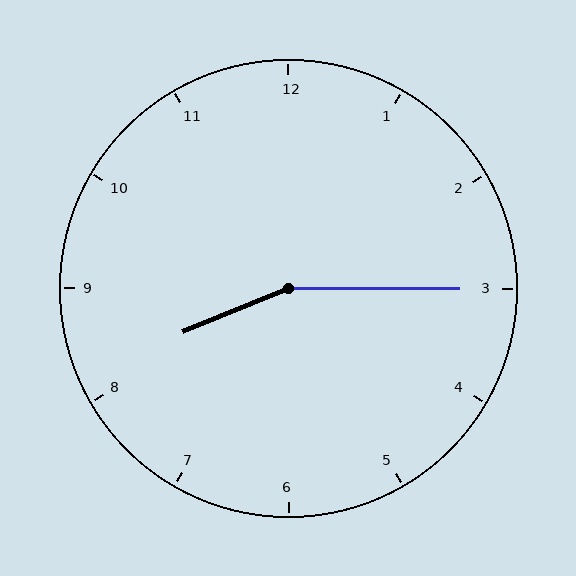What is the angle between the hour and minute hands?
Approximately 158 degrees.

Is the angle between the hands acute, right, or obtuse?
It is obtuse.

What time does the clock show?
8:15.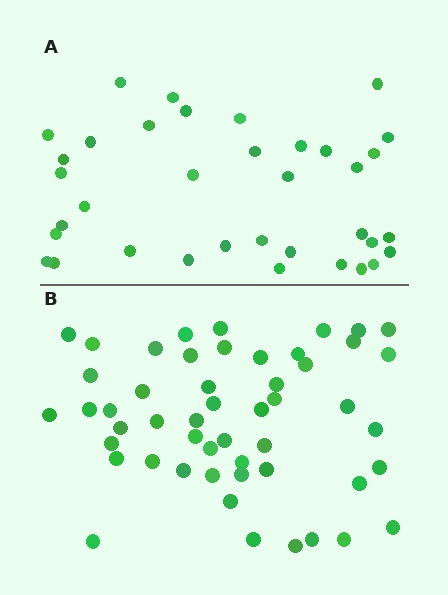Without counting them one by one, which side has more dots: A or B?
Region B (the bottom region) has more dots.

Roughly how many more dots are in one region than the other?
Region B has approximately 15 more dots than region A.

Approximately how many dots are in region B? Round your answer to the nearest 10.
About 50 dots. (The exact count is 51, which rounds to 50.)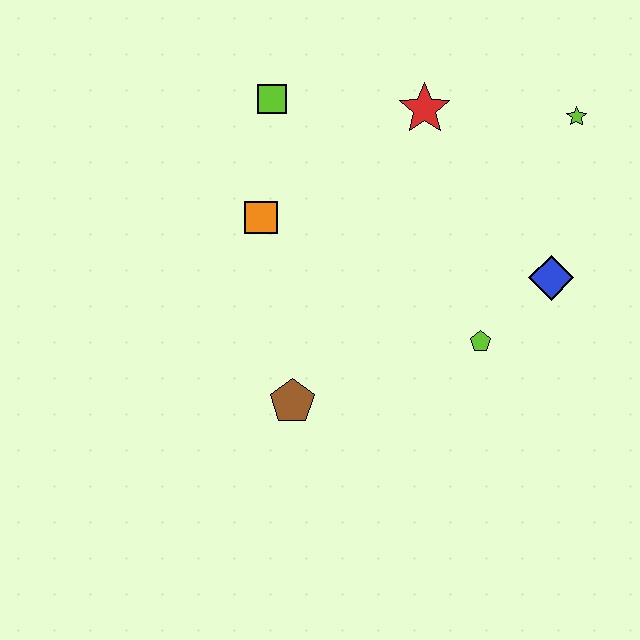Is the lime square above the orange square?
Yes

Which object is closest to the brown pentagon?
The orange square is closest to the brown pentagon.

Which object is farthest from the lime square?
The blue diamond is farthest from the lime square.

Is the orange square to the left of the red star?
Yes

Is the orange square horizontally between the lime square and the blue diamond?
No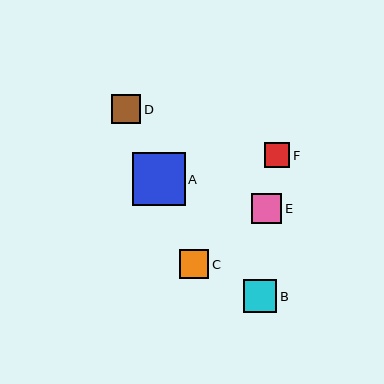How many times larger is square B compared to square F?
Square B is approximately 1.3 times the size of square F.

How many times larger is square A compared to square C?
Square A is approximately 1.8 times the size of square C.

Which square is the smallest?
Square F is the smallest with a size of approximately 25 pixels.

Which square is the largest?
Square A is the largest with a size of approximately 53 pixels.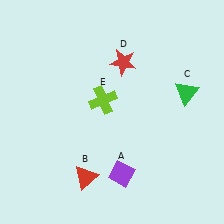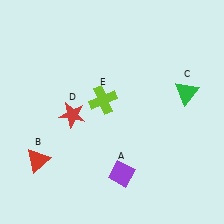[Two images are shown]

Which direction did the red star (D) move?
The red star (D) moved down.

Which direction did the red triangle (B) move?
The red triangle (B) moved left.